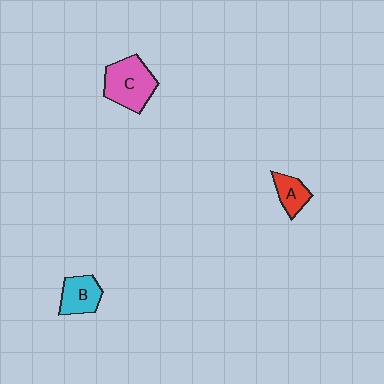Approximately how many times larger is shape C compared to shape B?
Approximately 1.5 times.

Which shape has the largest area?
Shape C (pink).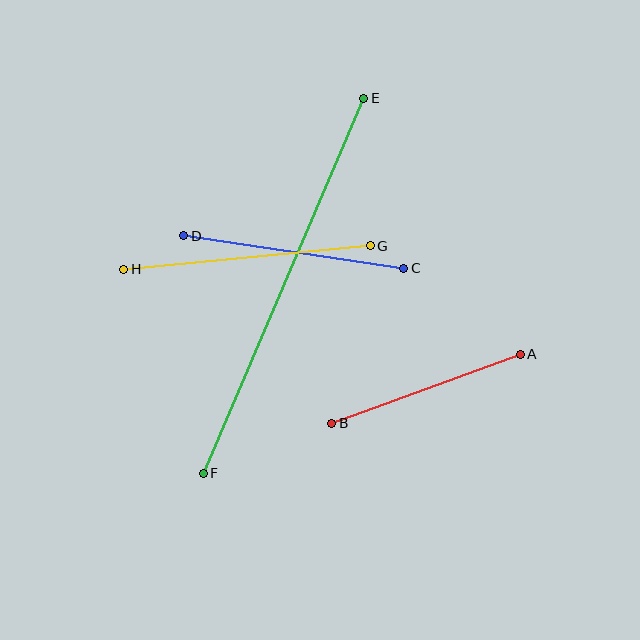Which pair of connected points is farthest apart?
Points E and F are farthest apart.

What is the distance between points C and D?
The distance is approximately 223 pixels.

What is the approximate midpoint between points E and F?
The midpoint is at approximately (284, 286) pixels.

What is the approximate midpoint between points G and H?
The midpoint is at approximately (247, 257) pixels.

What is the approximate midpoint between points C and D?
The midpoint is at approximately (294, 252) pixels.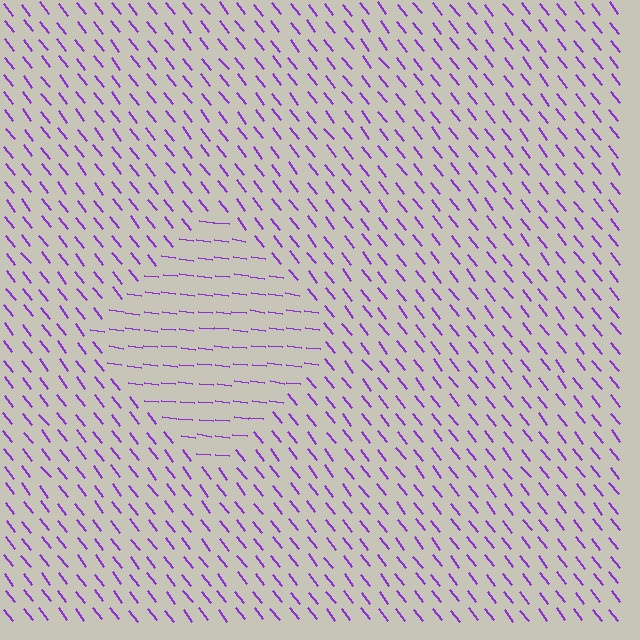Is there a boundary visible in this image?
Yes, there is a texture boundary formed by a change in line orientation.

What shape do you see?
I see a diamond.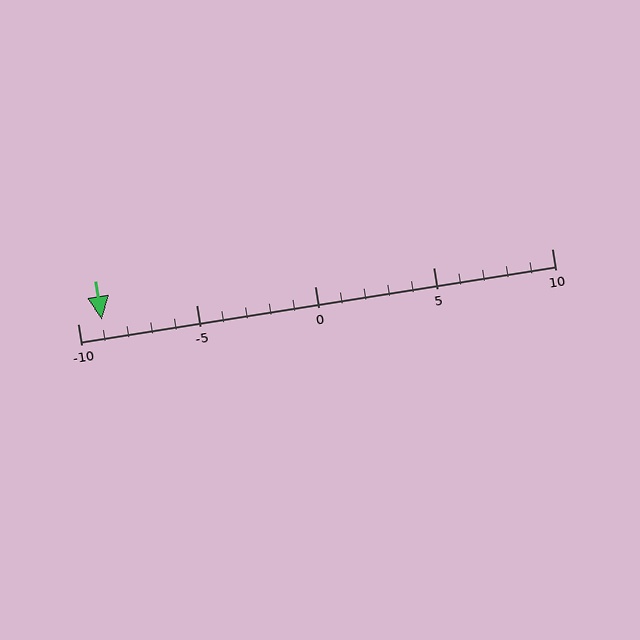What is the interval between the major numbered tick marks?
The major tick marks are spaced 5 units apart.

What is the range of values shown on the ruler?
The ruler shows values from -10 to 10.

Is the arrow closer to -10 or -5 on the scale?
The arrow is closer to -10.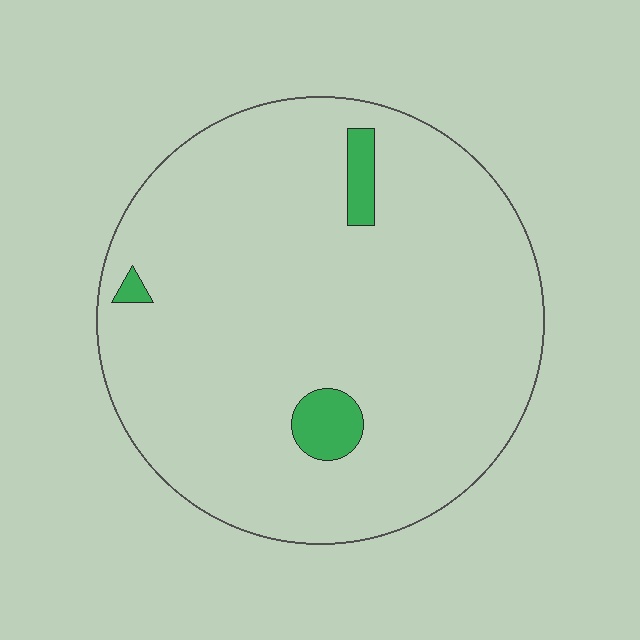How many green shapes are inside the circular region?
3.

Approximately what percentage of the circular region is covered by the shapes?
Approximately 5%.